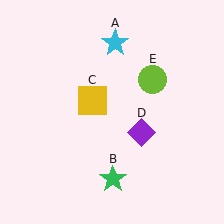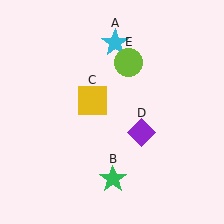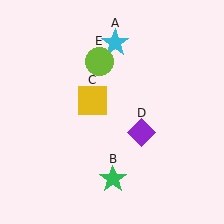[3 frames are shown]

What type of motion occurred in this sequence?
The lime circle (object E) rotated counterclockwise around the center of the scene.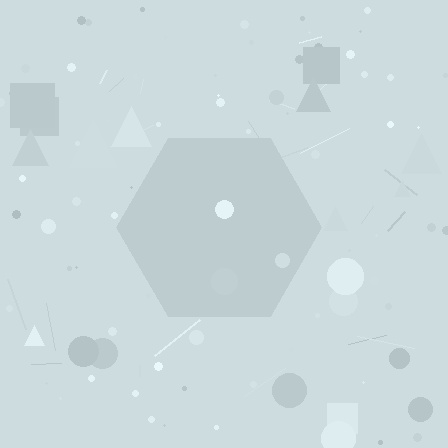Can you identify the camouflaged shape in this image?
The camouflaged shape is a hexagon.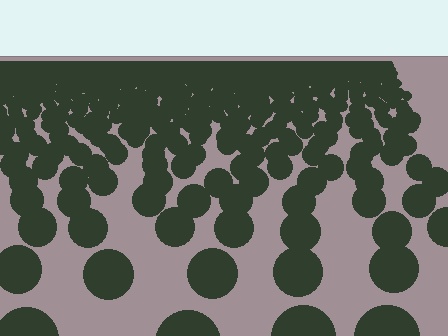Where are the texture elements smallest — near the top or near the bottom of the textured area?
Near the top.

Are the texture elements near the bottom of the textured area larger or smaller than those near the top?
Larger. Near the bottom, elements are closer to the viewer and appear at a bigger on-screen size.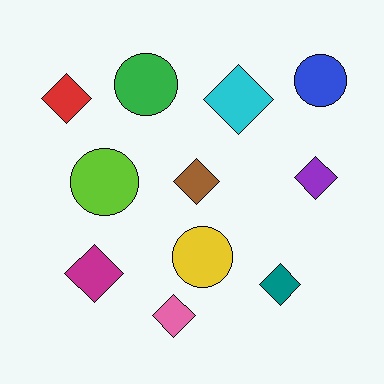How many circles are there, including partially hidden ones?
There are 4 circles.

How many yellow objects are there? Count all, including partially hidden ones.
There is 1 yellow object.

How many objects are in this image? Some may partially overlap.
There are 11 objects.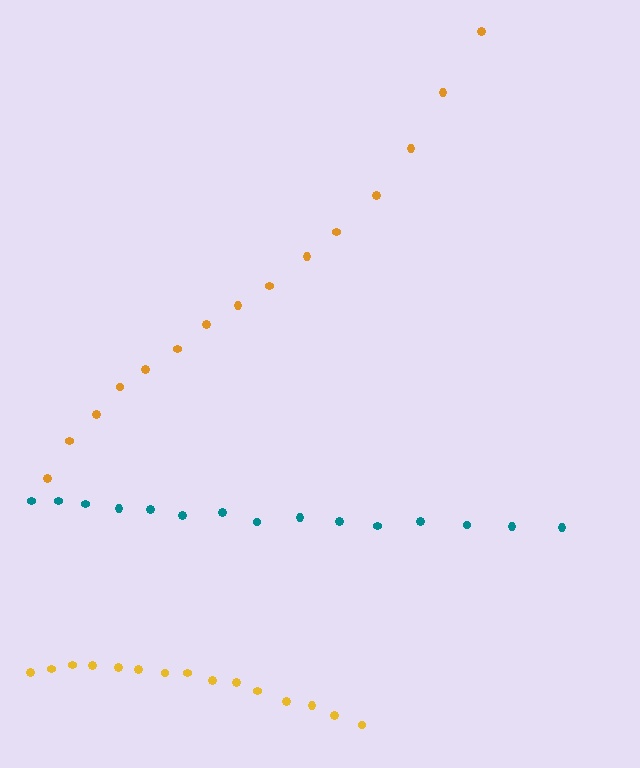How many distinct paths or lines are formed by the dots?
There are 3 distinct paths.